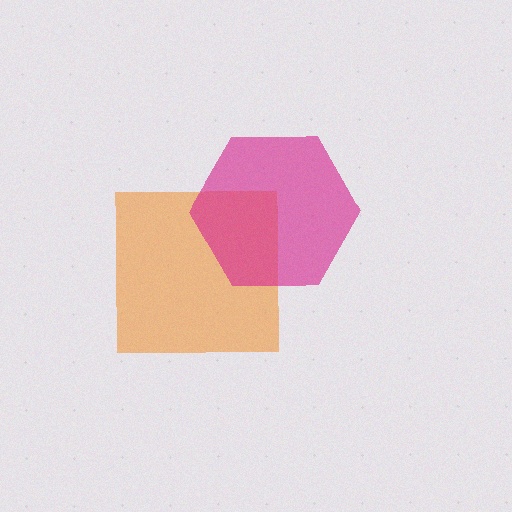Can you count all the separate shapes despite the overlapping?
Yes, there are 2 separate shapes.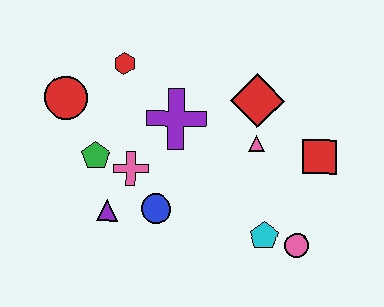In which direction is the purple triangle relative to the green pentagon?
The purple triangle is below the green pentagon.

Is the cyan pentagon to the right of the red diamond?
Yes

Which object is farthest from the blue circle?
The red square is farthest from the blue circle.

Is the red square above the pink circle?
Yes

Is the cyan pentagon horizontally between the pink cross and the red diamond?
No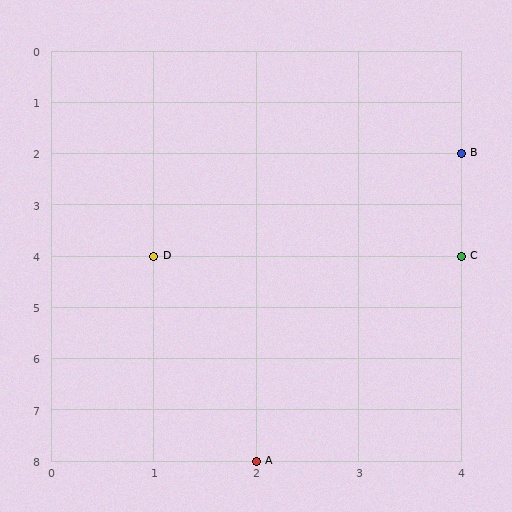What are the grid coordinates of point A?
Point A is at grid coordinates (2, 8).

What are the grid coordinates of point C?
Point C is at grid coordinates (4, 4).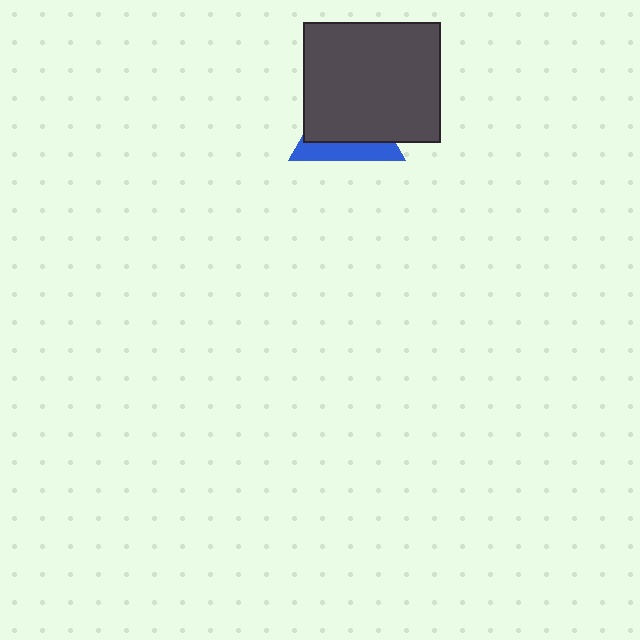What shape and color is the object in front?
The object in front is a dark gray rectangle.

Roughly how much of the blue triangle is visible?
A small part of it is visible (roughly 32%).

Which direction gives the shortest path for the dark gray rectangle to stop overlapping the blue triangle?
Moving up gives the shortest separation.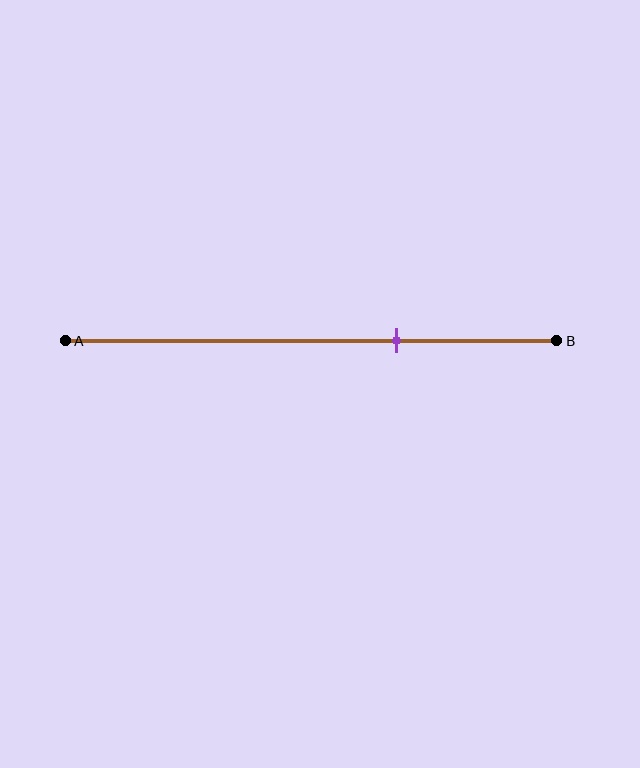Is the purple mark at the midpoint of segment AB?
No, the mark is at about 65% from A, not at the 50% midpoint.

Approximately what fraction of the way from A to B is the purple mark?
The purple mark is approximately 65% of the way from A to B.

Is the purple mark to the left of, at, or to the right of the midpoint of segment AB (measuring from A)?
The purple mark is to the right of the midpoint of segment AB.